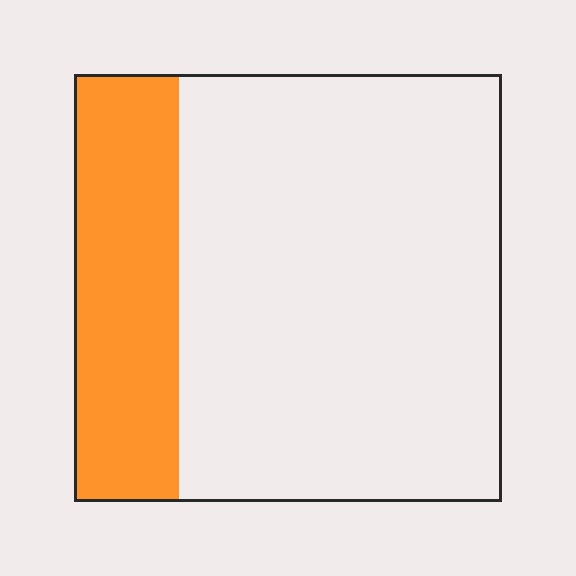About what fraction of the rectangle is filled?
About one quarter (1/4).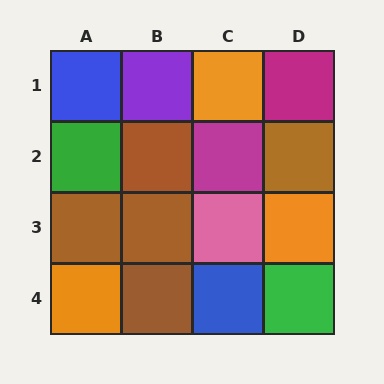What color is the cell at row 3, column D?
Orange.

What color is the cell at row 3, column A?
Brown.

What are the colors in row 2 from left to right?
Green, brown, magenta, brown.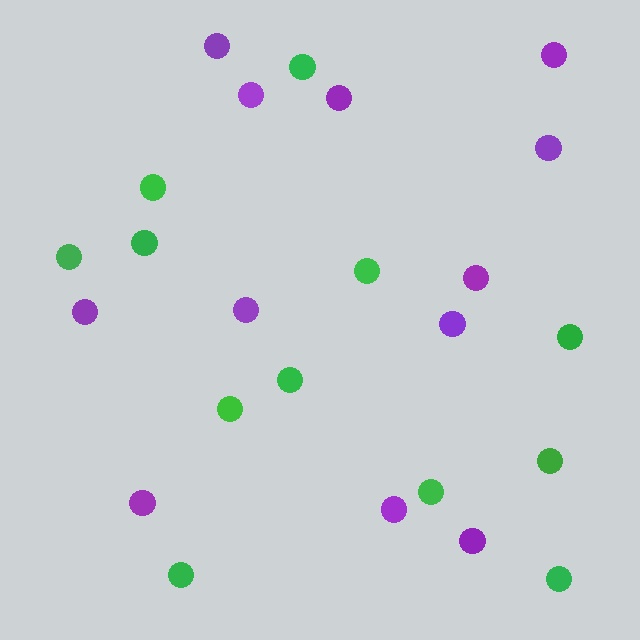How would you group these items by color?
There are 2 groups: one group of purple circles (12) and one group of green circles (12).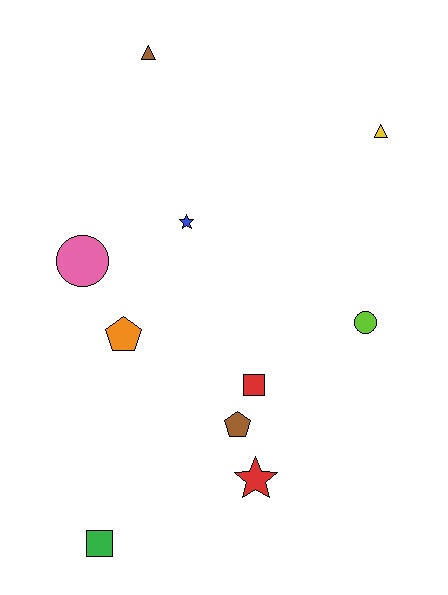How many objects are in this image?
There are 10 objects.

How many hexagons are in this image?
There are no hexagons.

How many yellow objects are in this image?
There is 1 yellow object.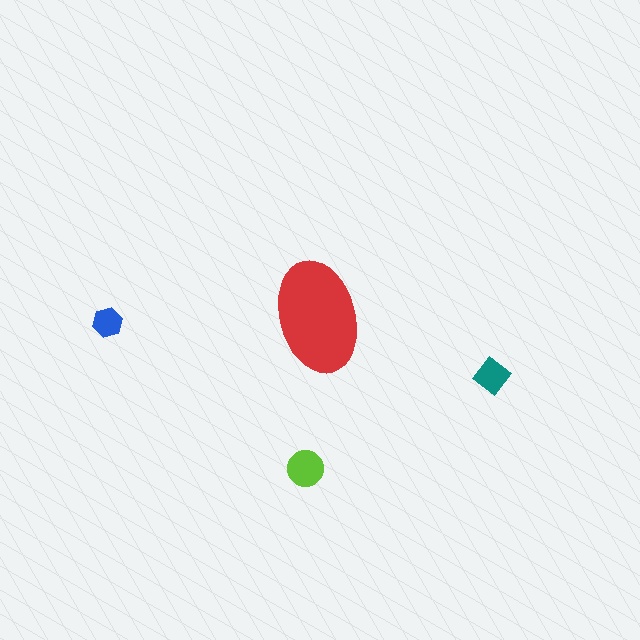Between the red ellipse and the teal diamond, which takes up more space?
The red ellipse.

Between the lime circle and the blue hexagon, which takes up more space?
The lime circle.